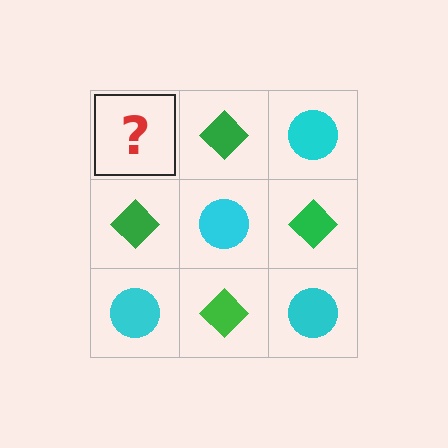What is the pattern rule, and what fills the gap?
The rule is that it alternates cyan circle and green diamond in a checkerboard pattern. The gap should be filled with a cyan circle.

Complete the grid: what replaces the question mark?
The question mark should be replaced with a cyan circle.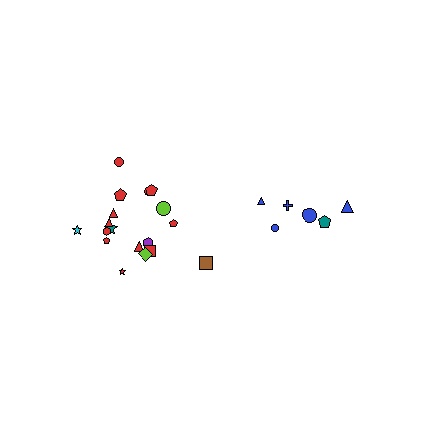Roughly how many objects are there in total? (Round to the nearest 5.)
Roughly 25 objects in total.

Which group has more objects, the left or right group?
The left group.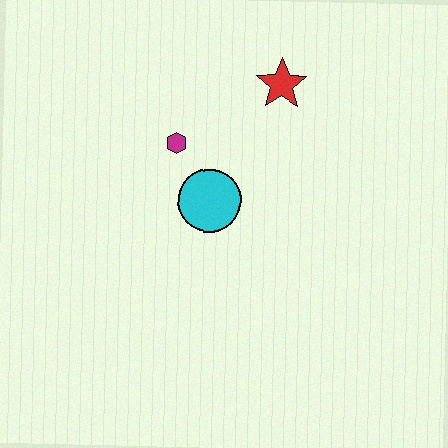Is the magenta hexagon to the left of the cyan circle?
Yes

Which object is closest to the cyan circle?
The magenta hexagon is closest to the cyan circle.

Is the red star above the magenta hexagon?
Yes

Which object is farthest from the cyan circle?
The red star is farthest from the cyan circle.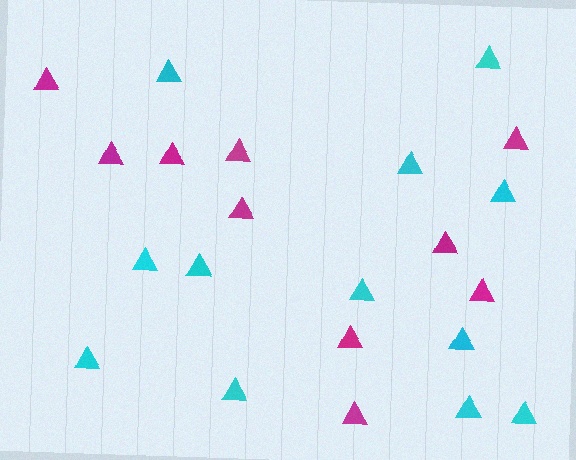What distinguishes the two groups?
There are 2 groups: one group of cyan triangles (12) and one group of magenta triangles (10).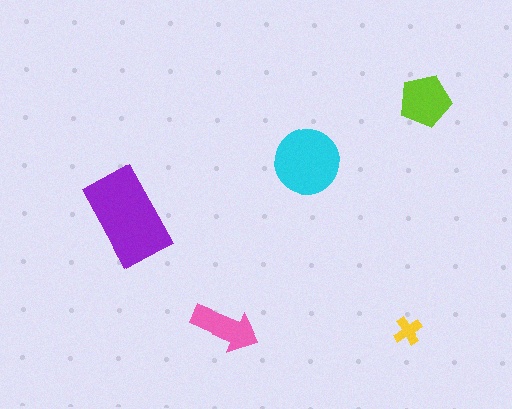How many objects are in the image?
There are 5 objects in the image.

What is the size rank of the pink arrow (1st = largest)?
4th.